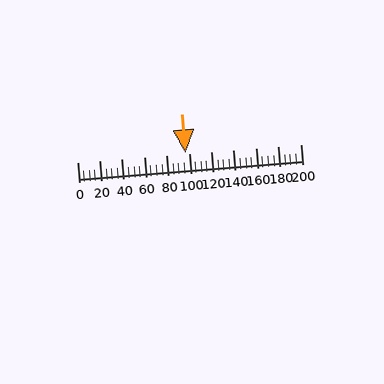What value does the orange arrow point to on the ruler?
The orange arrow points to approximately 97.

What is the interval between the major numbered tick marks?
The major tick marks are spaced 20 units apart.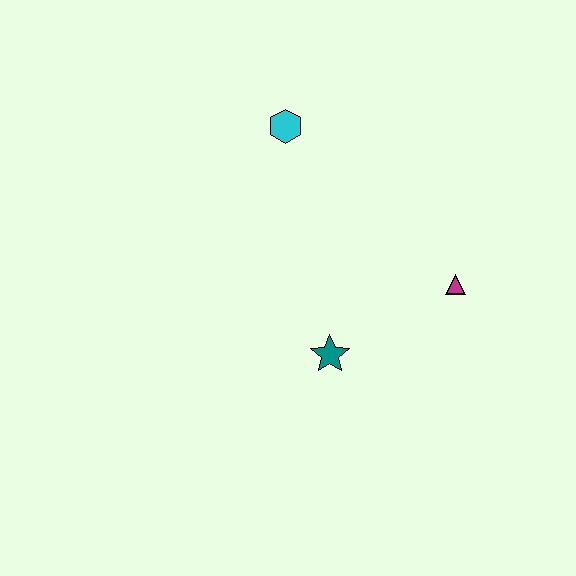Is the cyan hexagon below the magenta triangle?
No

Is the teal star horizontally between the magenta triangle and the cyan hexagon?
Yes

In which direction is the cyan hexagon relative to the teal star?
The cyan hexagon is above the teal star.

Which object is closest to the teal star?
The magenta triangle is closest to the teal star.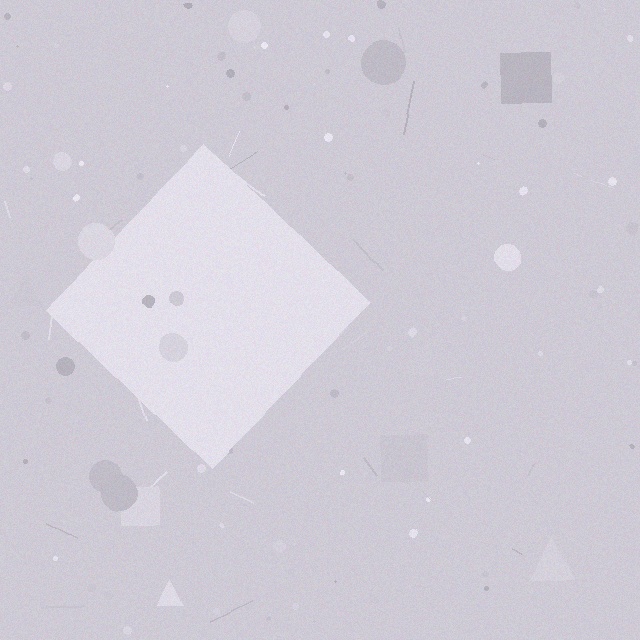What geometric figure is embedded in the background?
A diamond is embedded in the background.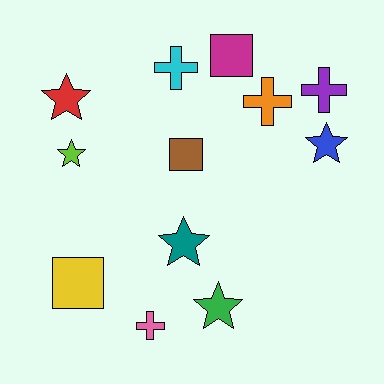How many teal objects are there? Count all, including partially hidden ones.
There is 1 teal object.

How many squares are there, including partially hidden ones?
There are 3 squares.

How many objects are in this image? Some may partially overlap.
There are 12 objects.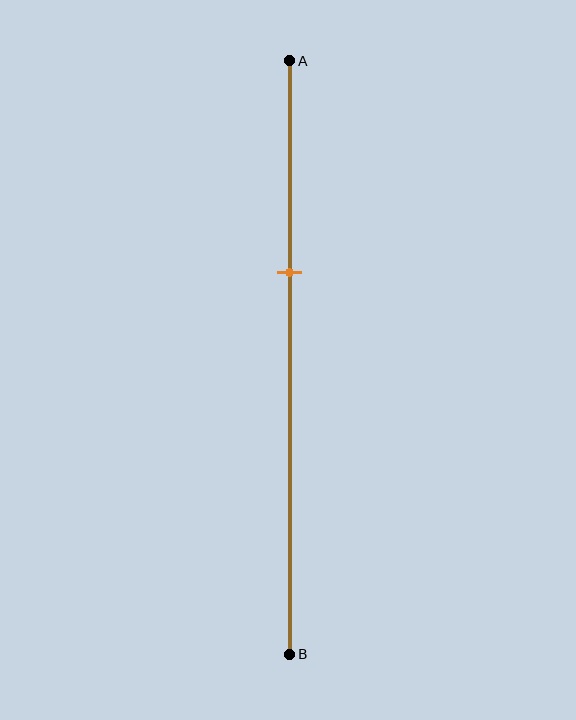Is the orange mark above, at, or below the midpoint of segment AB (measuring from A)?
The orange mark is above the midpoint of segment AB.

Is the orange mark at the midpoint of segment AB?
No, the mark is at about 35% from A, not at the 50% midpoint.